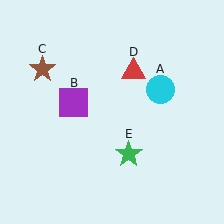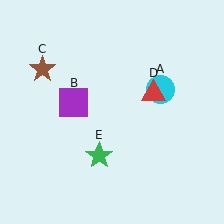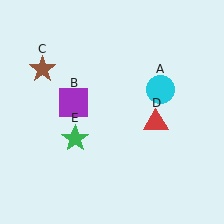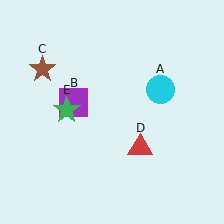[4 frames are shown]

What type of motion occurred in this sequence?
The red triangle (object D), green star (object E) rotated clockwise around the center of the scene.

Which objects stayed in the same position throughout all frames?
Cyan circle (object A) and purple square (object B) and brown star (object C) remained stationary.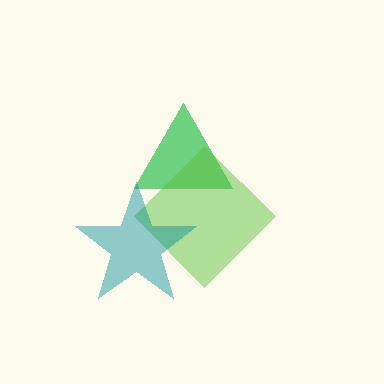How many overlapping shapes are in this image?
There are 3 overlapping shapes in the image.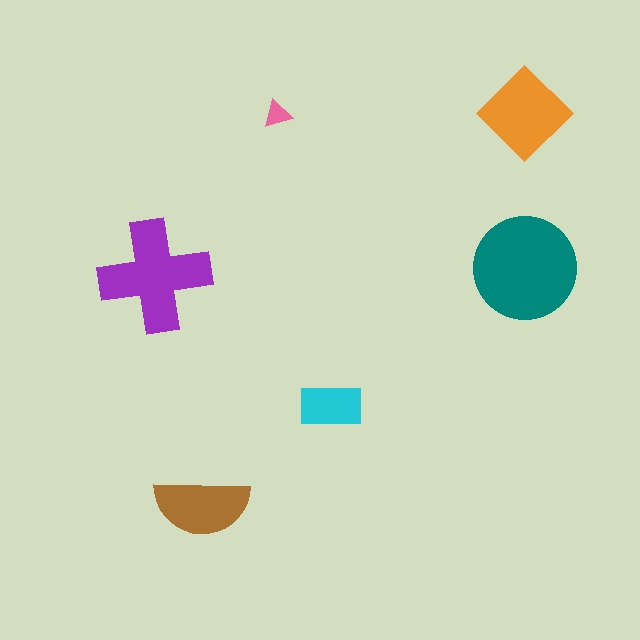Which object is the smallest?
The pink triangle.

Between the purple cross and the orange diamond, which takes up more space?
The purple cross.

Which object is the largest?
The teal circle.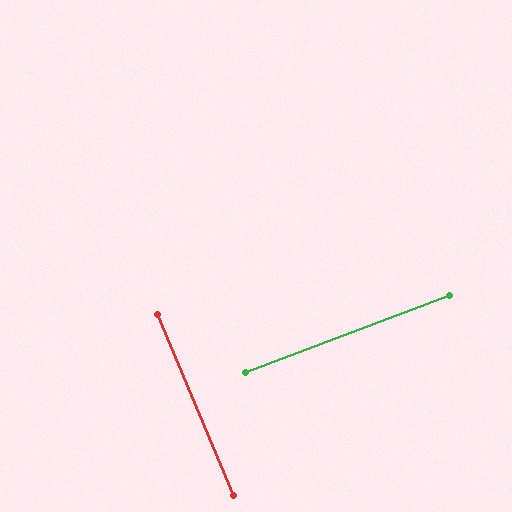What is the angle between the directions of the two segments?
Approximately 88 degrees.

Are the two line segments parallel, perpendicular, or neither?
Perpendicular — they meet at approximately 88°.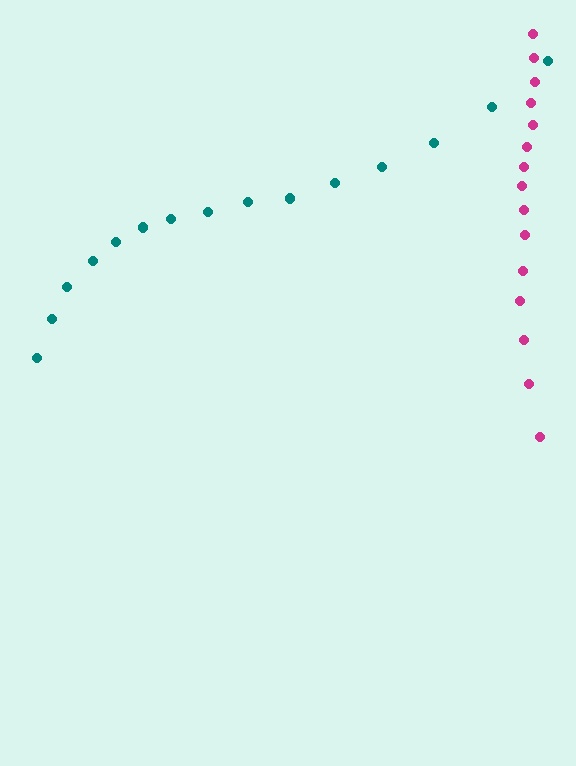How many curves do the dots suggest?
There are 2 distinct paths.